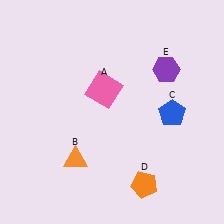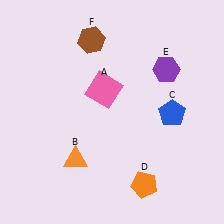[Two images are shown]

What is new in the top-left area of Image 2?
A brown hexagon (F) was added in the top-left area of Image 2.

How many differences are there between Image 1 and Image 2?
There is 1 difference between the two images.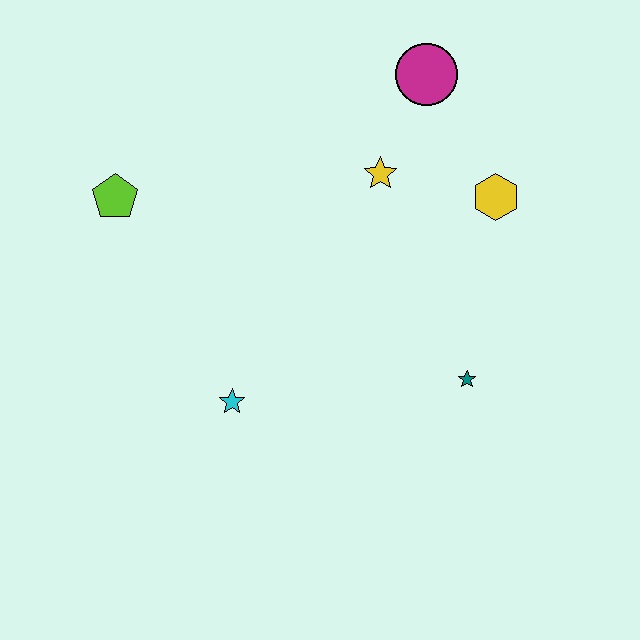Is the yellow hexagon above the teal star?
Yes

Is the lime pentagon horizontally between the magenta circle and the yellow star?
No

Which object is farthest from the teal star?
The lime pentagon is farthest from the teal star.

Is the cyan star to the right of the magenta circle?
No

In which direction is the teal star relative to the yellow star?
The teal star is below the yellow star.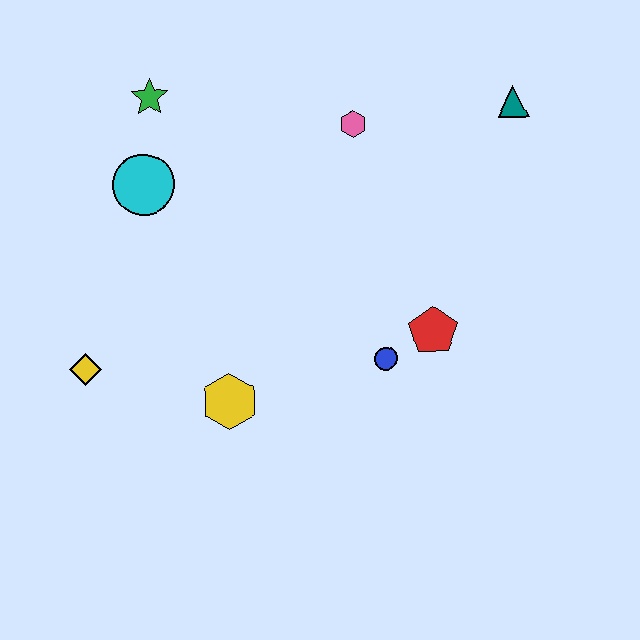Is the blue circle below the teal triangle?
Yes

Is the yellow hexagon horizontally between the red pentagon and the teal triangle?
No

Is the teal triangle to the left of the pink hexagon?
No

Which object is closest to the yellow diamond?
The yellow hexagon is closest to the yellow diamond.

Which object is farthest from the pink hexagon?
The yellow diamond is farthest from the pink hexagon.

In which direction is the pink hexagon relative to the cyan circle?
The pink hexagon is to the right of the cyan circle.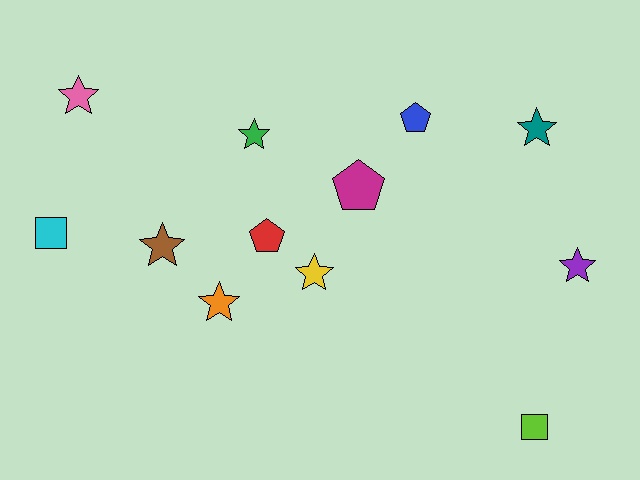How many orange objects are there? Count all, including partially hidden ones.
There is 1 orange object.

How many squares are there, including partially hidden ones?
There are 2 squares.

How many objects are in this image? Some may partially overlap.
There are 12 objects.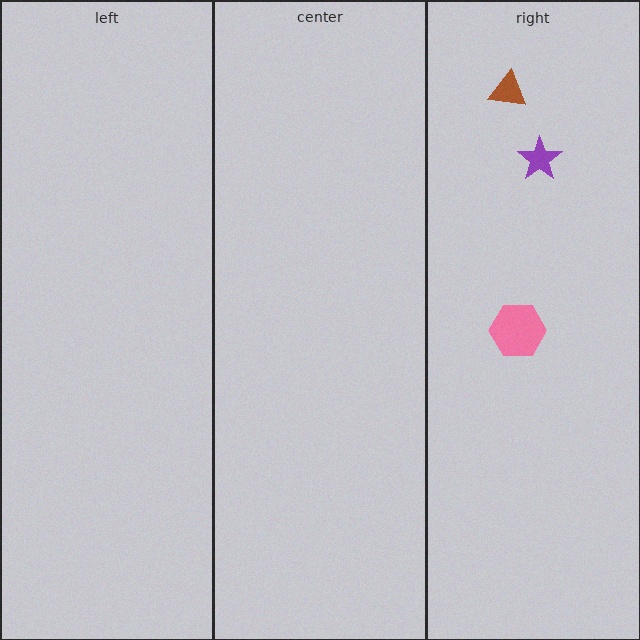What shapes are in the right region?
The brown triangle, the pink hexagon, the purple star.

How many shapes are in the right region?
3.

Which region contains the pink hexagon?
The right region.